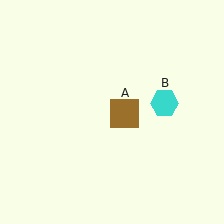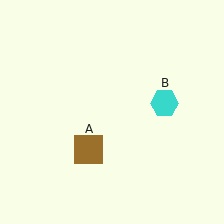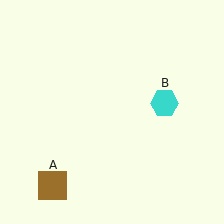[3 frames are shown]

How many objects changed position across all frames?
1 object changed position: brown square (object A).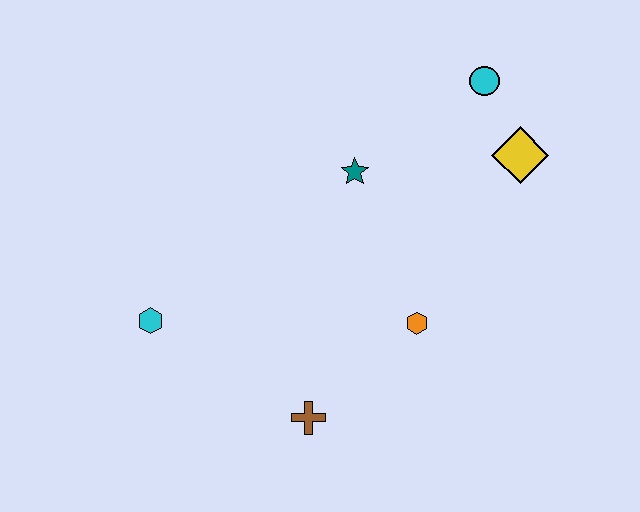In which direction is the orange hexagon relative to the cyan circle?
The orange hexagon is below the cyan circle.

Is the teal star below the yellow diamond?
Yes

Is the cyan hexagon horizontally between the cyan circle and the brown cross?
No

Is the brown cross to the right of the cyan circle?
No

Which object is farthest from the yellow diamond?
The cyan hexagon is farthest from the yellow diamond.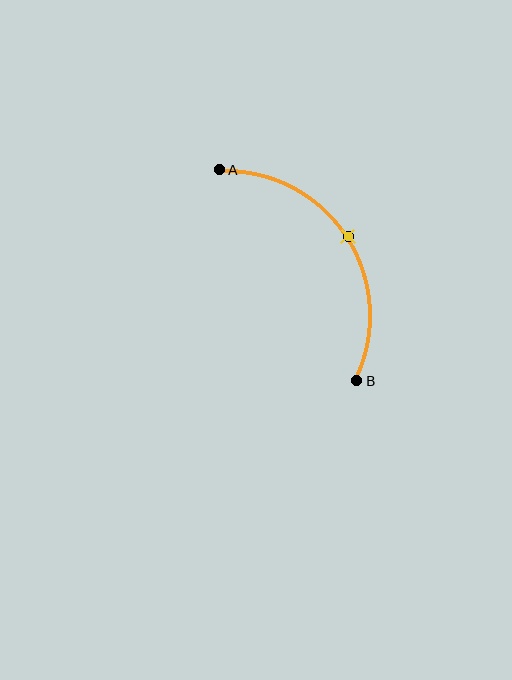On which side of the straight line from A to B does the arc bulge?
The arc bulges to the right of the straight line connecting A and B.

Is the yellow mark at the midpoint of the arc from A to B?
Yes. The yellow mark lies on the arc at equal arc-length from both A and B — it is the arc midpoint.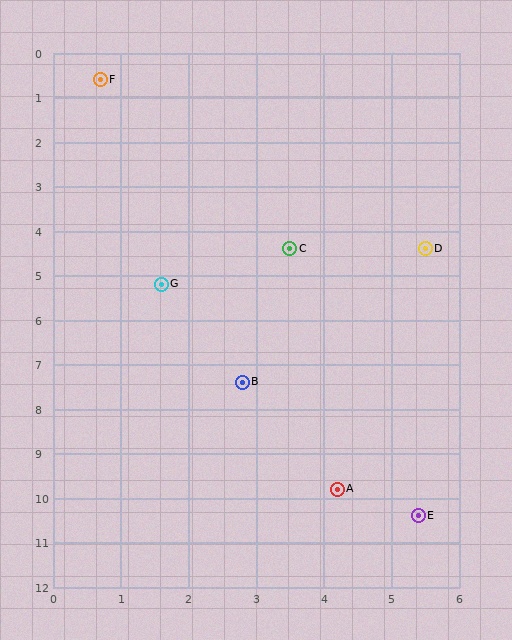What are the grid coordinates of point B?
Point B is at approximately (2.8, 7.4).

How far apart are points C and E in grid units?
Points C and E are about 6.3 grid units apart.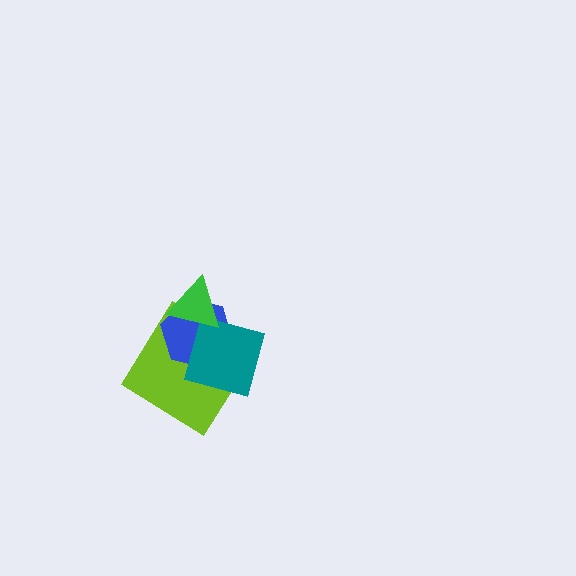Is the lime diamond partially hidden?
Yes, it is partially covered by another shape.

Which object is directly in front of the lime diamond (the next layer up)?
The blue hexagon is directly in front of the lime diamond.